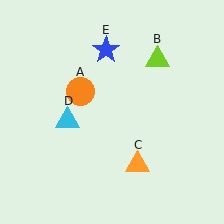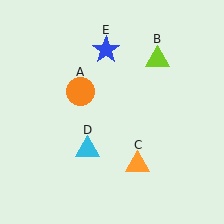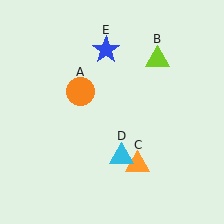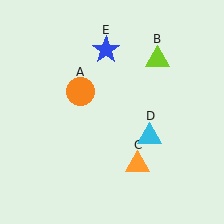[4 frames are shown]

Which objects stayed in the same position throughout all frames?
Orange circle (object A) and lime triangle (object B) and orange triangle (object C) and blue star (object E) remained stationary.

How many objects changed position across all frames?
1 object changed position: cyan triangle (object D).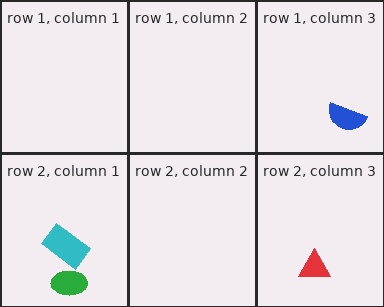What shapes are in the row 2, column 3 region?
The red triangle.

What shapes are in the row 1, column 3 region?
The blue semicircle.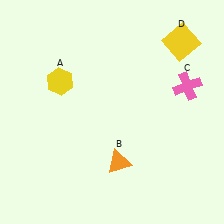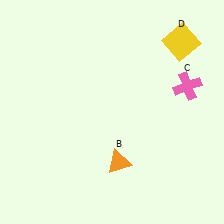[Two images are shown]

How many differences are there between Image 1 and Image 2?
There is 1 difference between the two images.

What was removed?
The yellow hexagon (A) was removed in Image 2.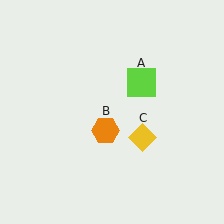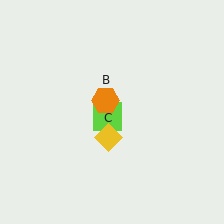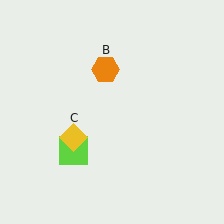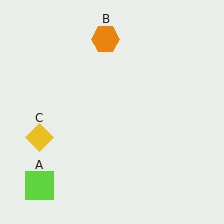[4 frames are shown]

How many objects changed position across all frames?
3 objects changed position: lime square (object A), orange hexagon (object B), yellow diamond (object C).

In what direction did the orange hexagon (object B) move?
The orange hexagon (object B) moved up.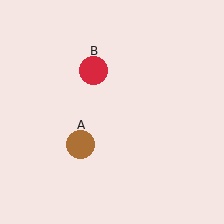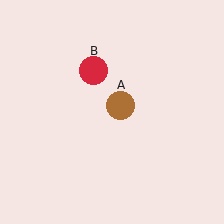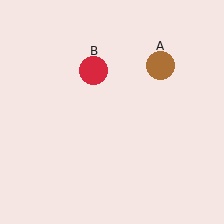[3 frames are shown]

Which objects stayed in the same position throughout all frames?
Red circle (object B) remained stationary.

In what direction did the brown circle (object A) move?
The brown circle (object A) moved up and to the right.